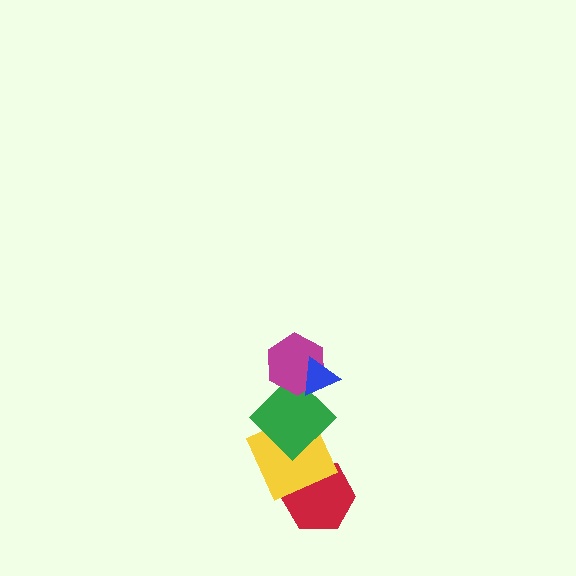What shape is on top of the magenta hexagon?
The blue triangle is on top of the magenta hexagon.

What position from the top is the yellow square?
The yellow square is 4th from the top.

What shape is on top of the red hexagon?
The yellow square is on top of the red hexagon.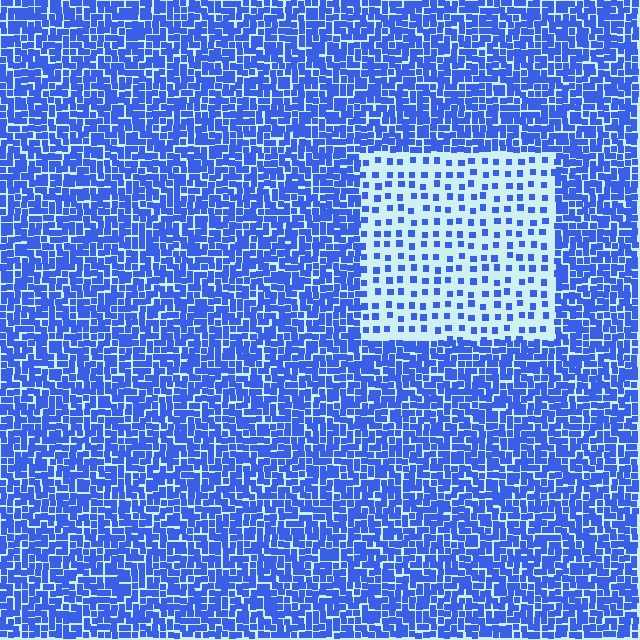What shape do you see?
I see a rectangle.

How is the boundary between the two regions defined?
The boundary is defined by a change in element density (approximately 3.0x ratio). All elements are the same color, size, and shape.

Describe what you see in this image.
The image contains small blue elements arranged at two different densities. A rectangle-shaped region is visible where the elements are less densely packed than the surrounding area.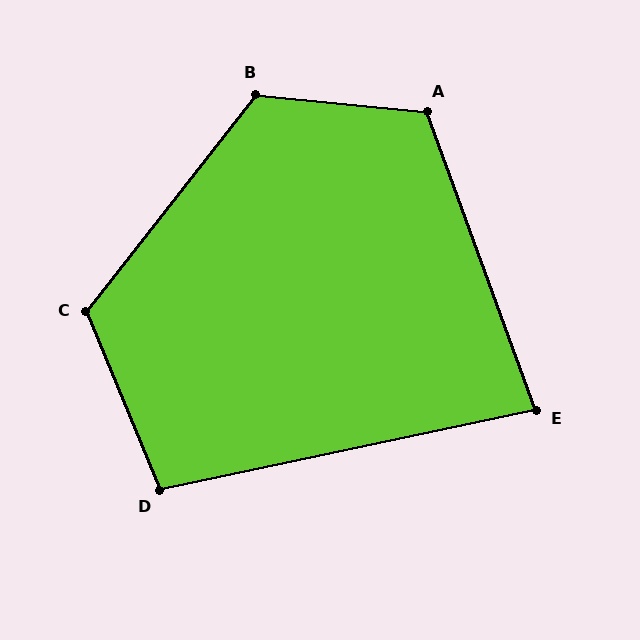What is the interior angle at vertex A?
Approximately 116 degrees (obtuse).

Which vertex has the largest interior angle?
B, at approximately 122 degrees.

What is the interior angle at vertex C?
Approximately 120 degrees (obtuse).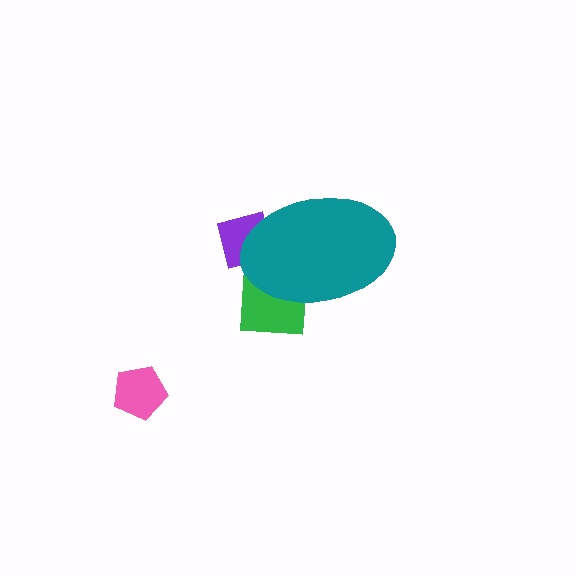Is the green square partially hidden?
Yes, the green square is partially hidden behind the teal ellipse.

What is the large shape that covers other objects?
A teal ellipse.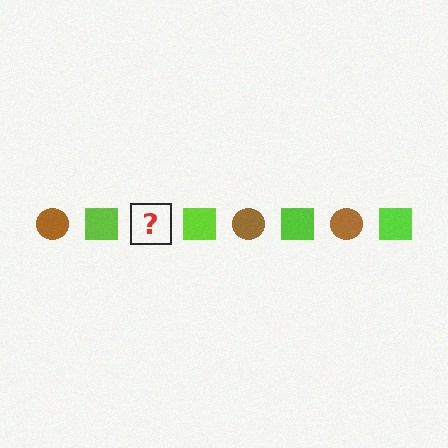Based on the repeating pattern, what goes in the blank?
The blank should be a brown circle.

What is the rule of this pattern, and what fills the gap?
The rule is that the pattern alternates between brown circle and lime square. The gap should be filled with a brown circle.